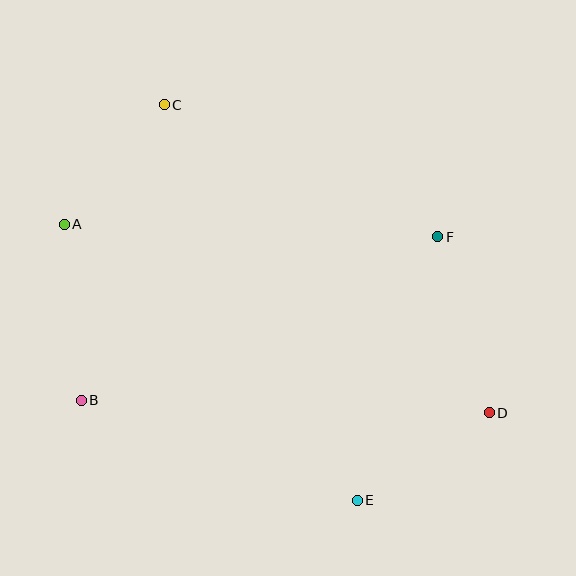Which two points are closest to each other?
Points A and C are closest to each other.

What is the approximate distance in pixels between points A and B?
The distance between A and B is approximately 177 pixels.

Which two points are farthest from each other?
Points A and D are farthest from each other.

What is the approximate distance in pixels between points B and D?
The distance between B and D is approximately 408 pixels.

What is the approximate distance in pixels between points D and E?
The distance between D and E is approximately 158 pixels.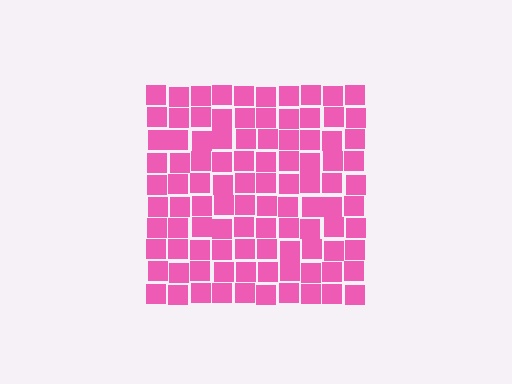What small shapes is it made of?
It is made of small squares.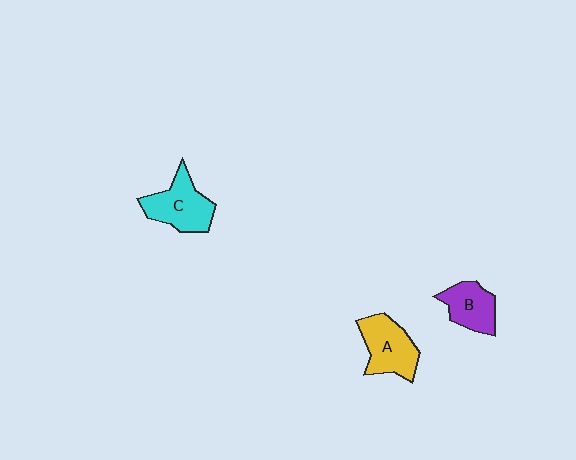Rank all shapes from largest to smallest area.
From largest to smallest: C (cyan), A (yellow), B (purple).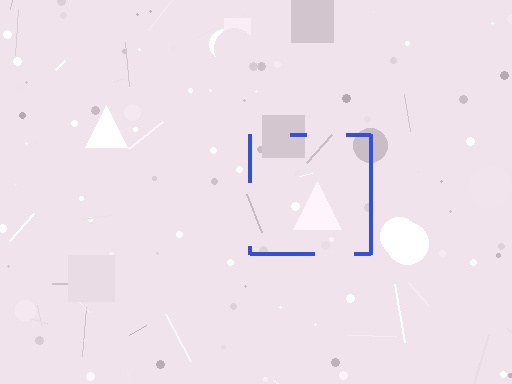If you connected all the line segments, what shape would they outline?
They would outline a square.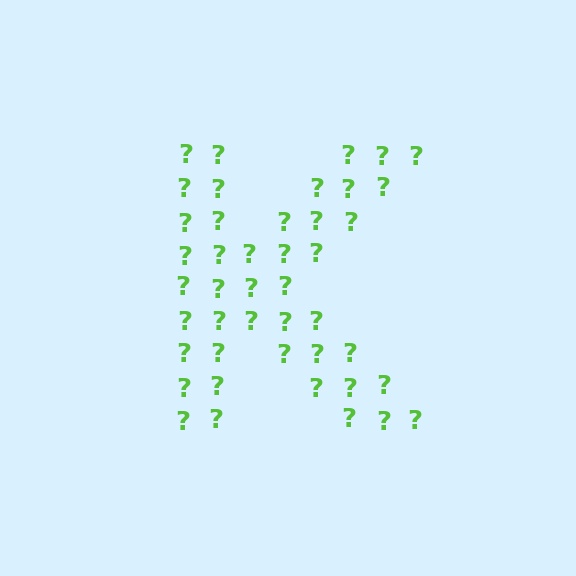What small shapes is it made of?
It is made of small question marks.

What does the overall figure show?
The overall figure shows the letter K.